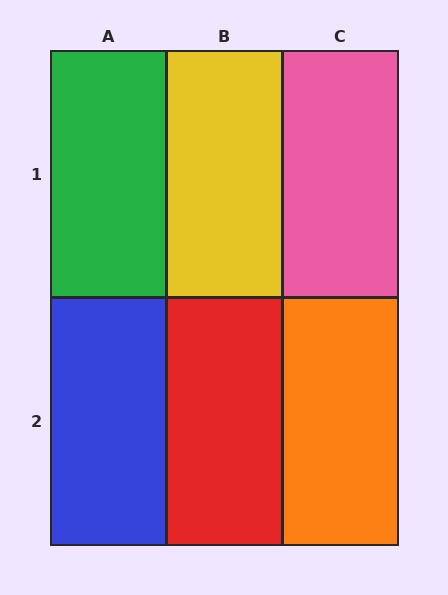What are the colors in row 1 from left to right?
Green, yellow, pink.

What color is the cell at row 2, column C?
Orange.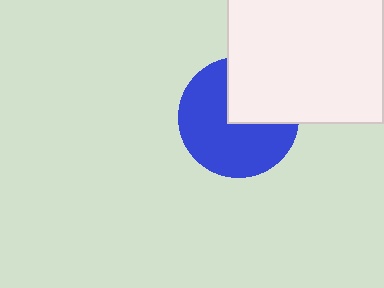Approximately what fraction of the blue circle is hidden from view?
Roughly 34% of the blue circle is hidden behind the white square.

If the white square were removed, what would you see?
You would see the complete blue circle.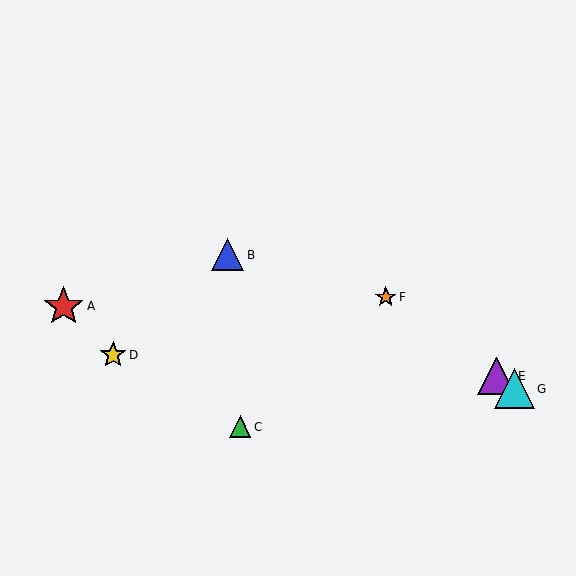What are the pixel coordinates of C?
Object C is at (240, 427).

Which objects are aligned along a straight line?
Objects E, F, G are aligned along a straight line.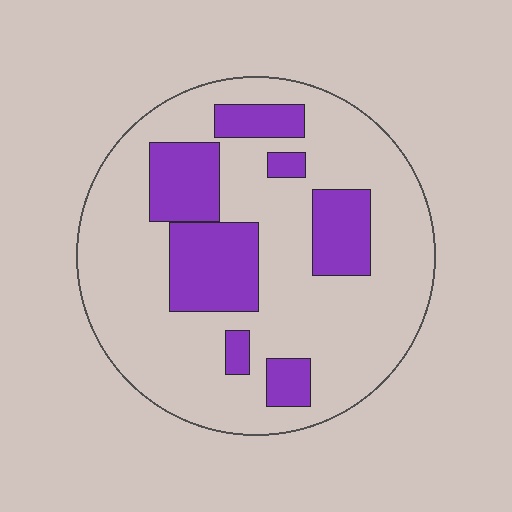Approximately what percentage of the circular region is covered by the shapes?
Approximately 25%.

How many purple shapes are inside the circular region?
7.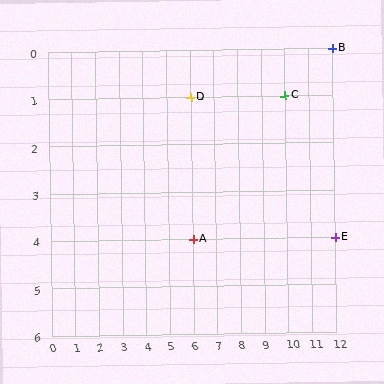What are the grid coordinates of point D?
Point D is at grid coordinates (6, 1).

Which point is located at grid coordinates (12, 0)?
Point B is at (12, 0).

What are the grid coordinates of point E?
Point E is at grid coordinates (12, 4).